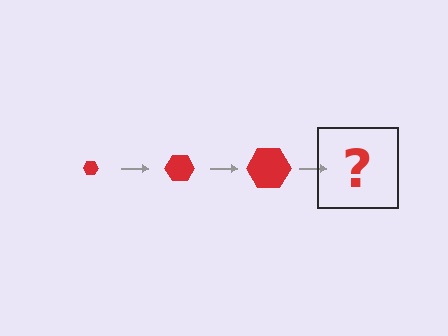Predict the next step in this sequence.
The next step is a red hexagon, larger than the previous one.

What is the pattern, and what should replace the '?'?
The pattern is that the hexagon gets progressively larger each step. The '?' should be a red hexagon, larger than the previous one.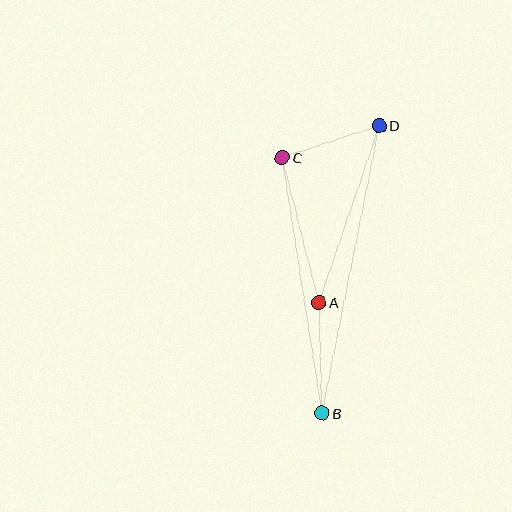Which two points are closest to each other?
Points C and D are closest to each other.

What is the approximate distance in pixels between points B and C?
The distance between B and C is approximately 259 pixels.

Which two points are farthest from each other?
Points B and D are farthest from each other.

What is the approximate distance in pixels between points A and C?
The distance between A and C is approximately 150 pixels.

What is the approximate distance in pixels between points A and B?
The distance between A and B is approximately 111 pixels.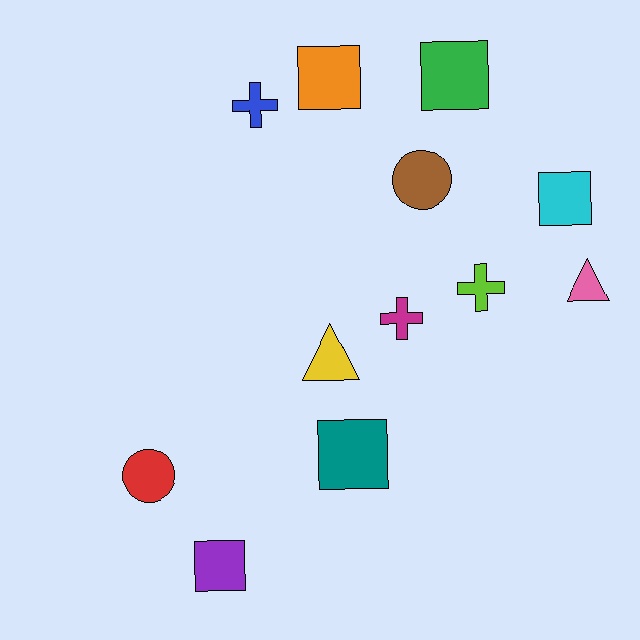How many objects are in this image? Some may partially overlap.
There are 12 objects.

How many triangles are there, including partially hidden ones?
There are 2 triangles.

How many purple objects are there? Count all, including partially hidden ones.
There is 1 purple object.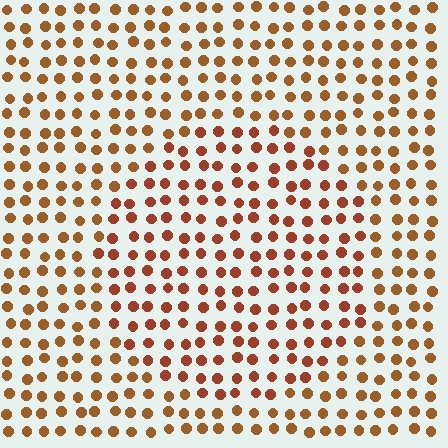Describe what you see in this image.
The image is filled with small brown elements in a uniform arrangement. A circle-shaped region is visible where the elements are tinted to a slightly different hue, forming a subtle color boundary.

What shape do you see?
I see a circle.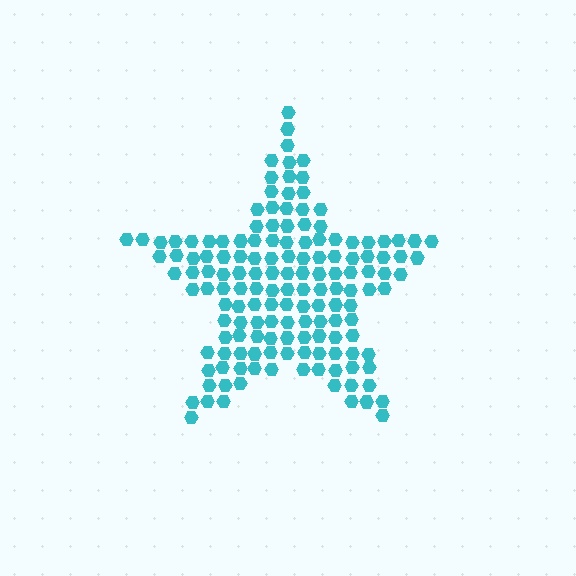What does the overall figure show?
The overall figure shows a star.